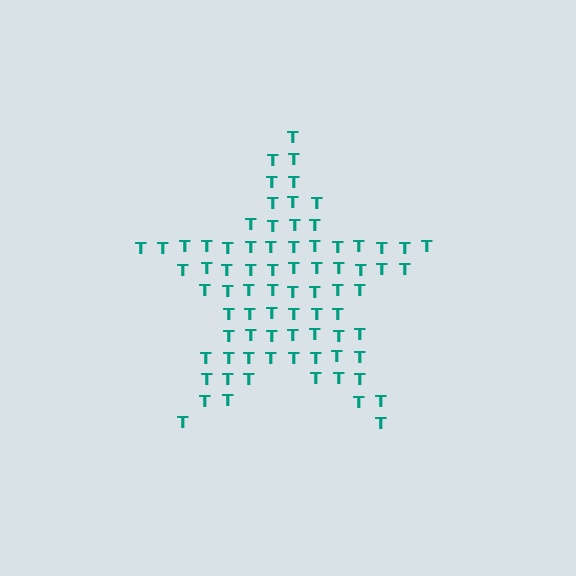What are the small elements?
The small elements are letter T's.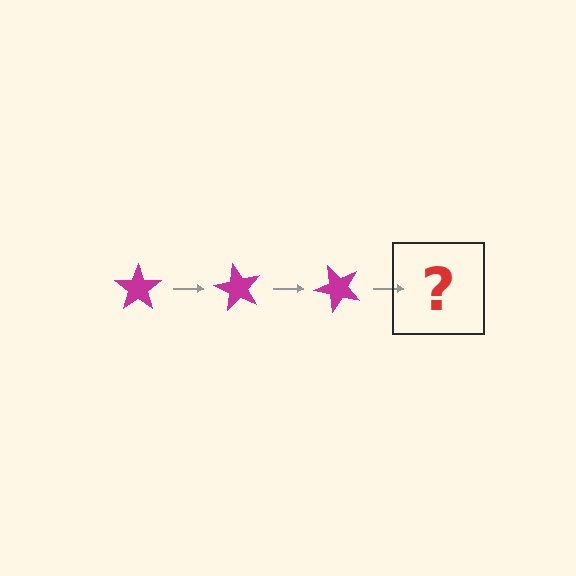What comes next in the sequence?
The next element should be a magenta star rotated 180 degrees.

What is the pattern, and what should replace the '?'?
The pattern is that the star rotates 60 degrees each step. The '?' should be a magenta star rotated 180 degrees.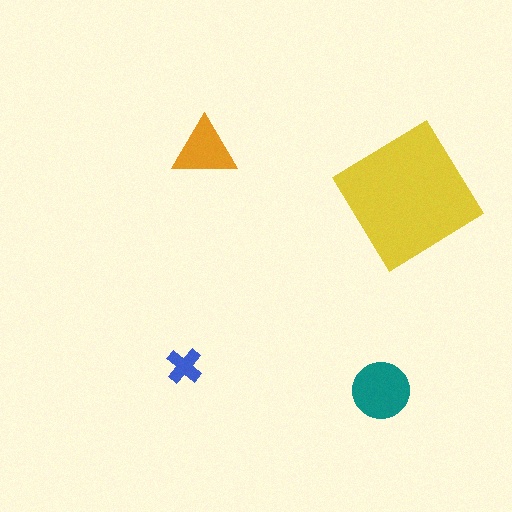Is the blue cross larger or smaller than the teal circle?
Smaller.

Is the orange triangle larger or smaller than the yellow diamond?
Smaller.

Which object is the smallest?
The blue cross.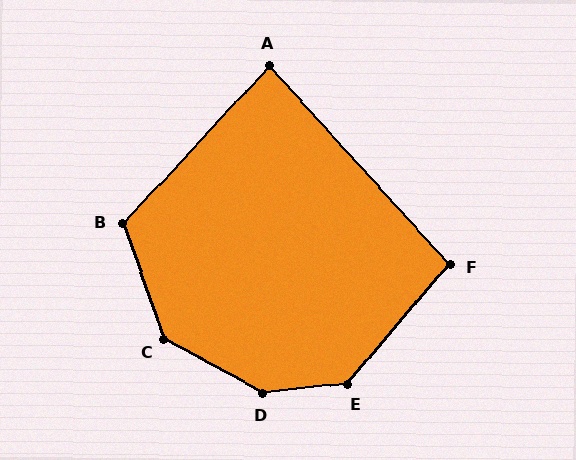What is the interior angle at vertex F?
Approximately 97 degrees (obtuse).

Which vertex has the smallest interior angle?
A, at approximately 85 degrees.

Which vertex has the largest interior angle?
D, at approximately 145 degrees.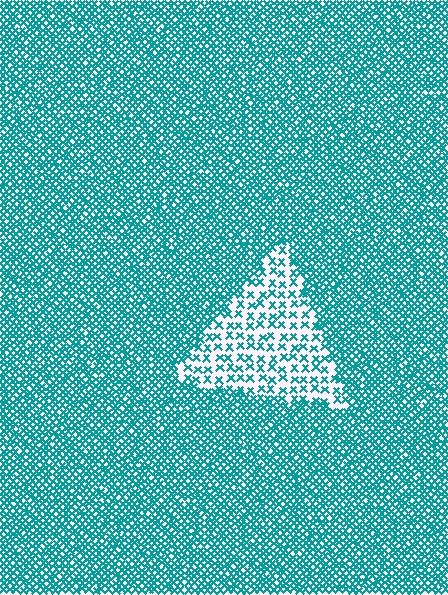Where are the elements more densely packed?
The elements are more densely packed outside the triangle boundary.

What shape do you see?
I see a triangle.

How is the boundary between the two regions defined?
The boundary is defined by a change in element density (approximately 2.6x ratio). All elements are the same color, size, and shape.